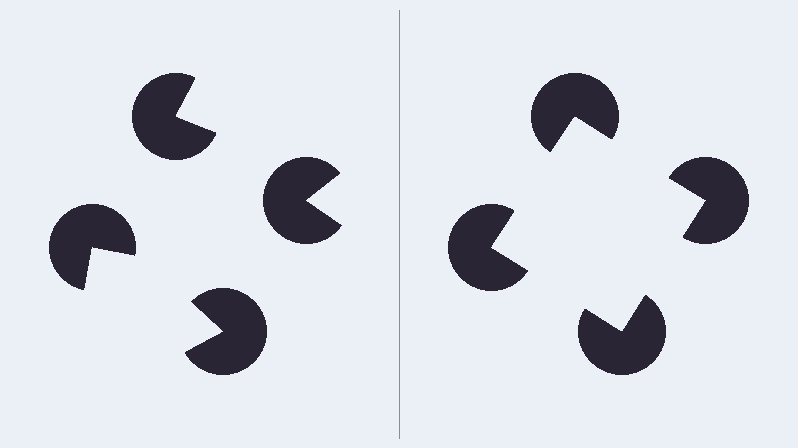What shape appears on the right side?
An illusory square.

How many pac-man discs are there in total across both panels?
8 — 4 on each side.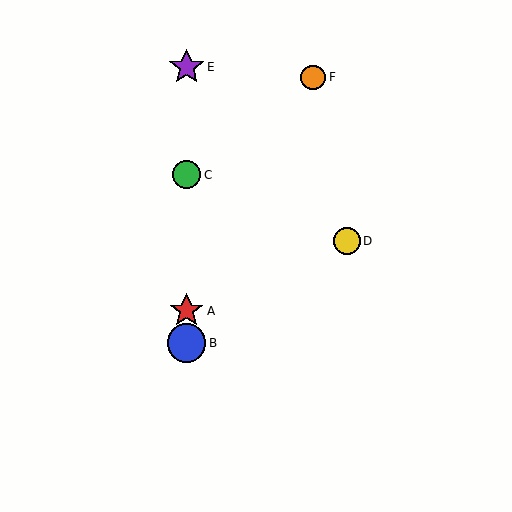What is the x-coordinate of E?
Object E is at x≈187.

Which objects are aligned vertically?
Objects A, B, C, E are aligned vertically.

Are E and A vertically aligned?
Yes, both are at x≈187.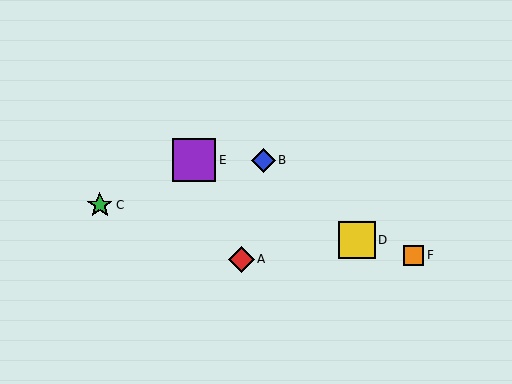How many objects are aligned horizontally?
2 objects (B, E) are aligned horizontally.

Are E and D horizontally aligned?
No, E is at y≈160 and D is at y≈240.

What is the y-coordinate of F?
Object F is at y≈255.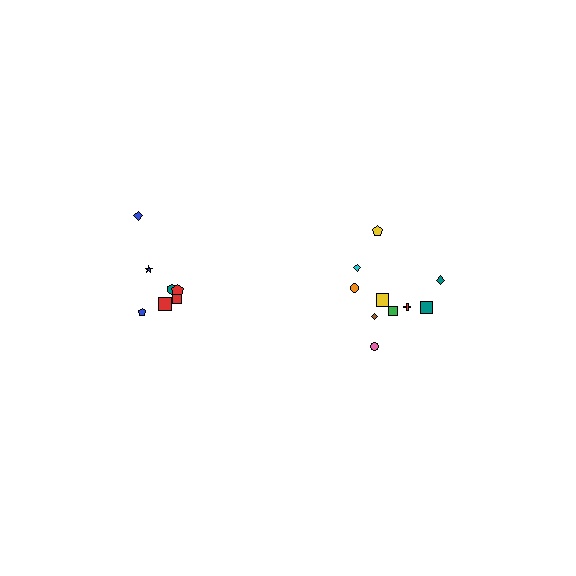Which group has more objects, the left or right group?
The right group.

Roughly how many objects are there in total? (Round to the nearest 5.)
Roughly 15 objects in total.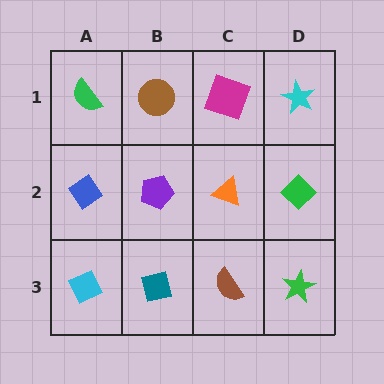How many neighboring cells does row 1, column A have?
2.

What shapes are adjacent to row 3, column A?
A blue diamond (row 2, column A), a teal square (row 3, column B).